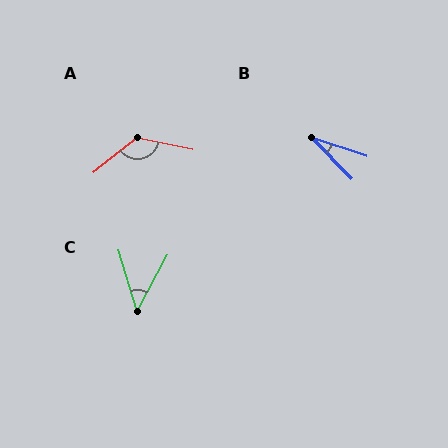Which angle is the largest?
A, at approximately 129 degrees.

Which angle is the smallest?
B, at approximately 27 degrees.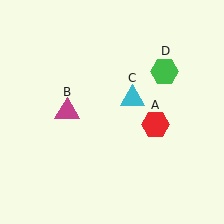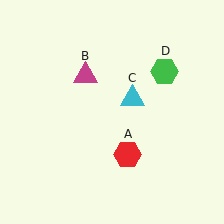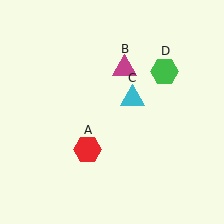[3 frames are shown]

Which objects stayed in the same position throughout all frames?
Cyan triangle (object C) and green hexagon (object D) remained stationary.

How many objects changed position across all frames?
2 objects changed position: red hexagon (object A), magenta triangle (object B).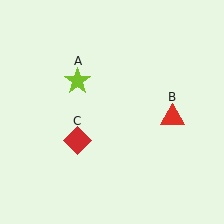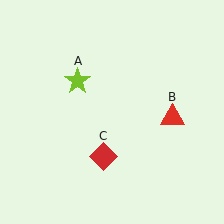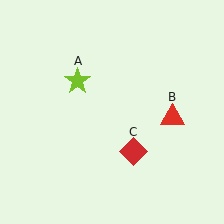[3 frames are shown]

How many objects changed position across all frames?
1 object changed position: red diamond (object C).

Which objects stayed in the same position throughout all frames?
Lime star (object A) and red triangle (object B) remained stationary.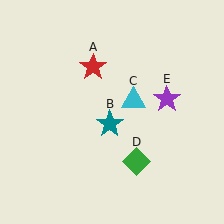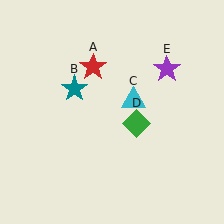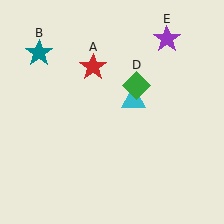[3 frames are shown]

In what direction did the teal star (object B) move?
The teal star (object B) moved up and to the left.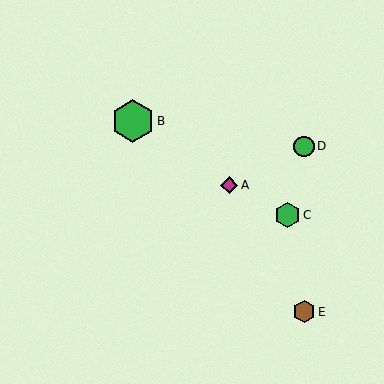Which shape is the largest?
The green hexagon (labeled B) is the largest.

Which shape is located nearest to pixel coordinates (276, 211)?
The green hexagon (labeled C) at (287, 215) is nearest to that location.